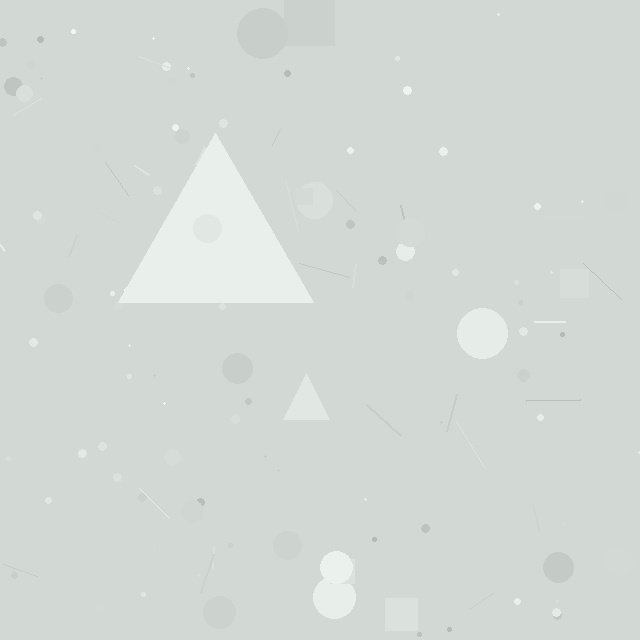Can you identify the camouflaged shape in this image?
The camouflaged shape is a triangle.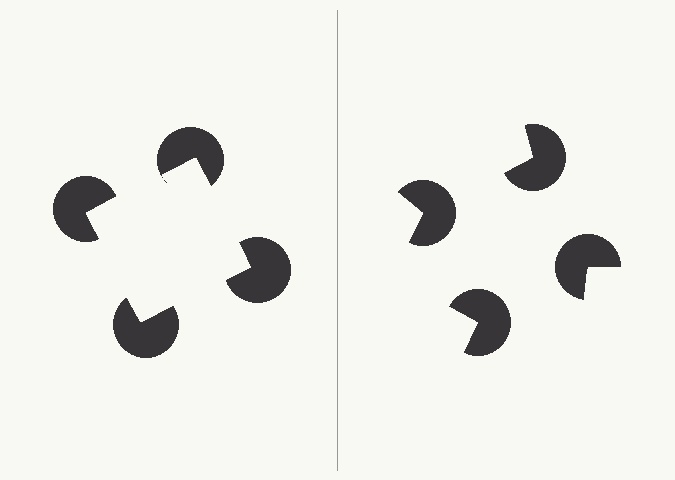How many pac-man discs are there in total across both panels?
8 — 4 on each side.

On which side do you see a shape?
An illusory square appears on the left side. On the right side the wedge cuts are rotated, so no coherent shape forms.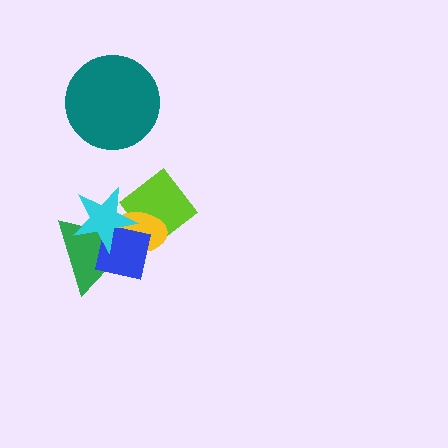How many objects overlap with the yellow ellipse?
4 objects overlap with the yellow ellipse.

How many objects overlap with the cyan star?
4 objects overlap with the cyan star.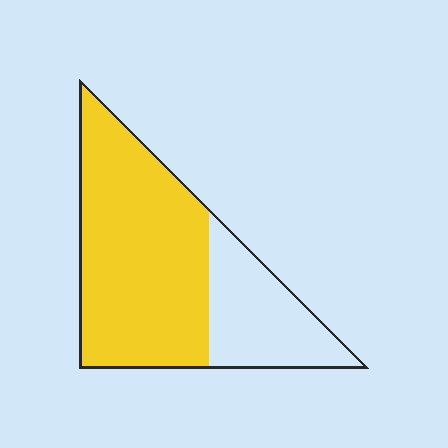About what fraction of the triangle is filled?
About two thirds (2/3).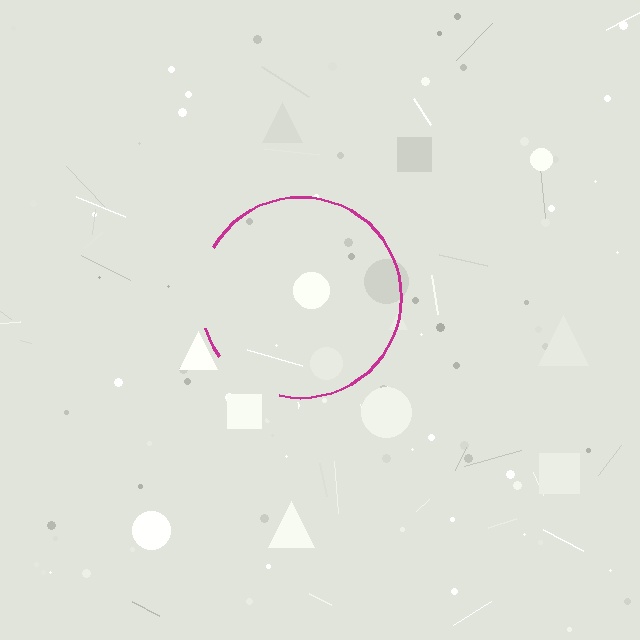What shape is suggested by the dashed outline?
The dashed outline suggests a circle.